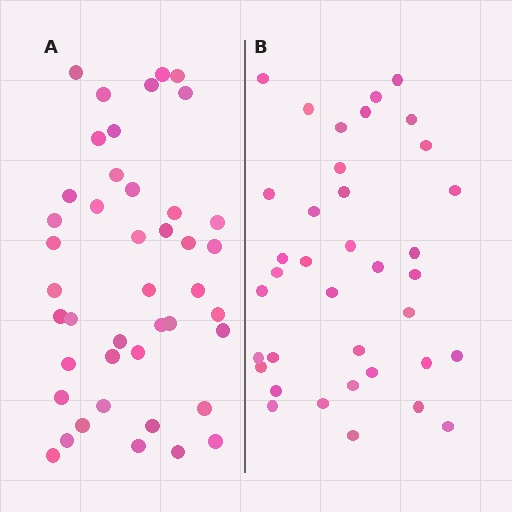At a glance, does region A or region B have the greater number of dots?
Region A (the left region) has more dots.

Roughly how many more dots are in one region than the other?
Region A has about 6 more dots than region B.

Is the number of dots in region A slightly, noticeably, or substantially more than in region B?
Region A has only slightly more — the two regions are fairly close. The ratio is roughly 1.2 to 1.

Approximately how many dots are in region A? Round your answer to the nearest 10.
About 40 dots. (The exact count is 43, which rounds to 40.)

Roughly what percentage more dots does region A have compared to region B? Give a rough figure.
About 15% more.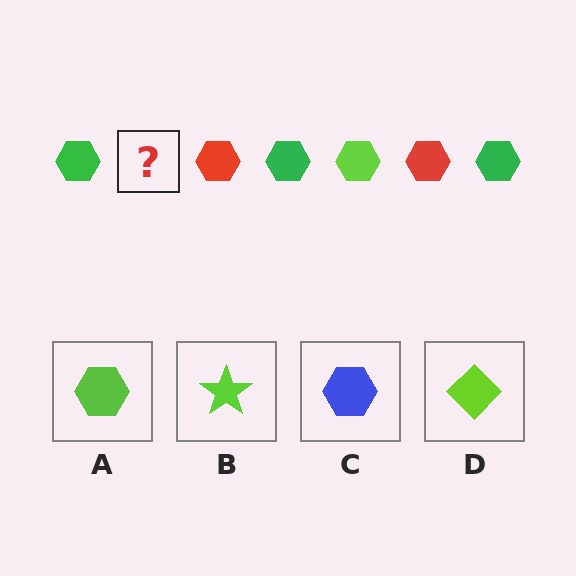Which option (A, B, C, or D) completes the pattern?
A.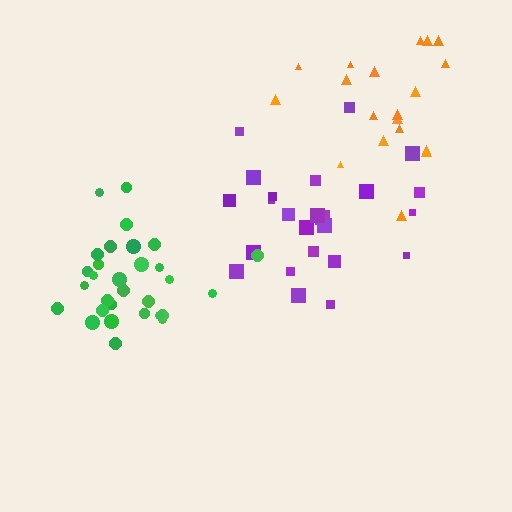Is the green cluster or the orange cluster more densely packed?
Green.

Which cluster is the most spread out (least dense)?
Orange.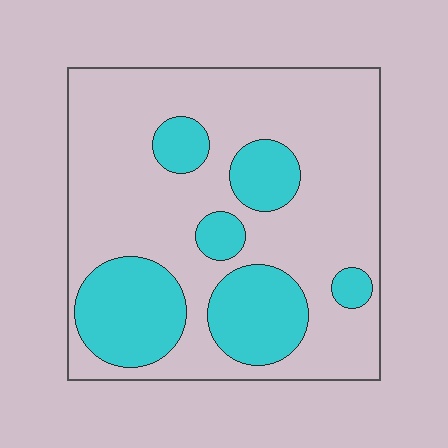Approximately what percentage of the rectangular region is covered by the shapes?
Approximately 30%.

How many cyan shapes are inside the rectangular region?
6.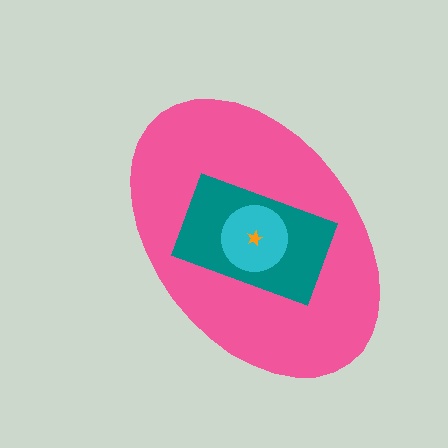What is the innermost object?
The orange star.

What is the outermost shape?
The pink ellipse.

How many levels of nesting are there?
4.